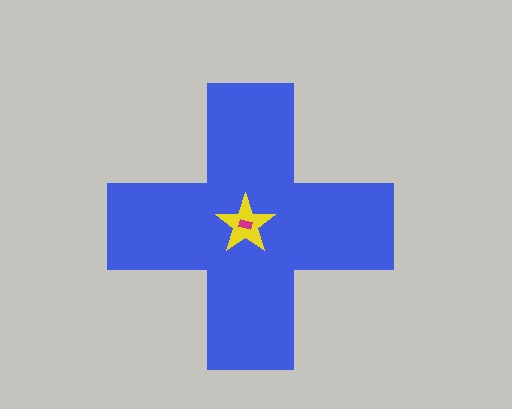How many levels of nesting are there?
3.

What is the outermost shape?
The blue cross.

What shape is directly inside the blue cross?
The yellow star.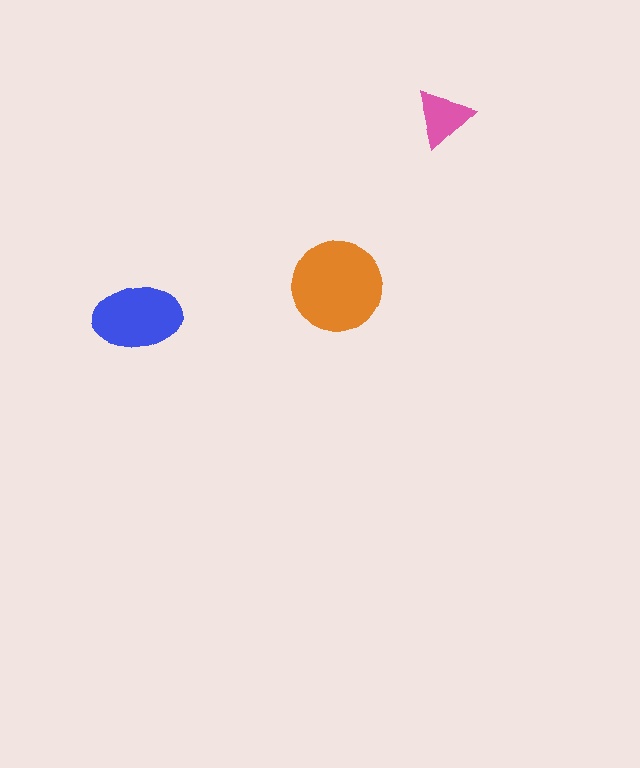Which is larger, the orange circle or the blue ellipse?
The orange circle.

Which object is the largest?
The orange circle.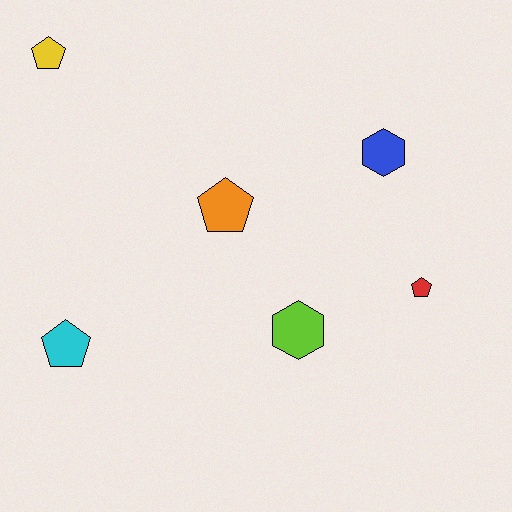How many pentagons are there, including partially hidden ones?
There are 4 pentagons.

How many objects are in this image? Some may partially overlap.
There are 6 objects.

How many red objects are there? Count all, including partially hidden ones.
There is 1 red object.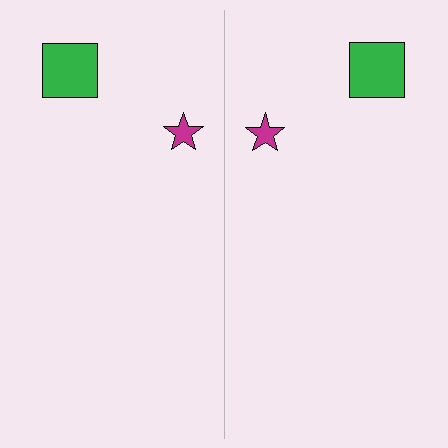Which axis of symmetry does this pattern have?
The pattern has a vertical axis of symmetry running through the center of the image.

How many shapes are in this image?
There are 4 shapes in this image.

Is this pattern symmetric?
Yes, this pattern has bilateral (reflection) symmetry.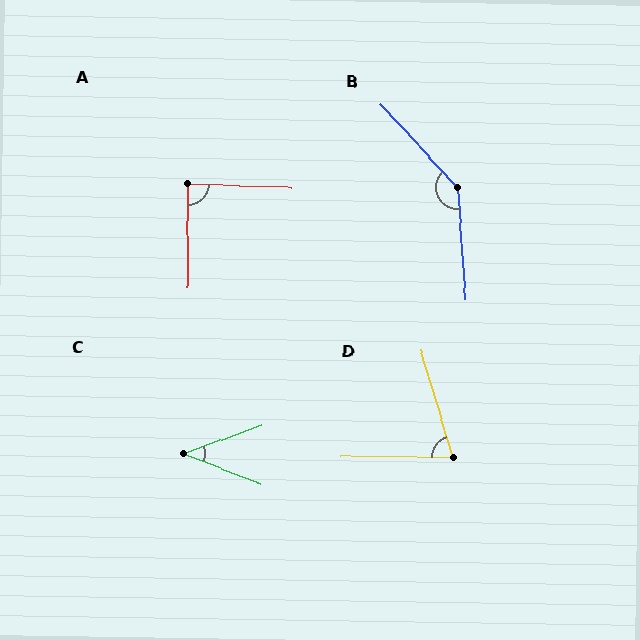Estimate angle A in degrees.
Approximately 88 degrees.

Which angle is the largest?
B, at approximately 141 degrees.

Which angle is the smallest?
C, at approximately 41 degrees.